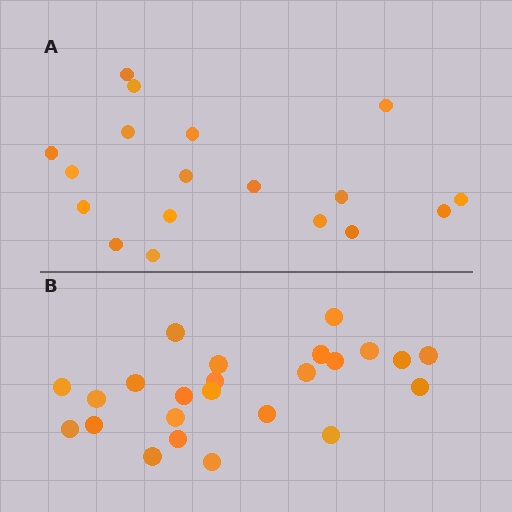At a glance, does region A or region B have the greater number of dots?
Region B (the bottom region) has more dots.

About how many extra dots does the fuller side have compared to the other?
Region B has about 6 more dots than region A.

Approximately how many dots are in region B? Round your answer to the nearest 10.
About 20 dots. (The exact count is 24, which rounds to 20.)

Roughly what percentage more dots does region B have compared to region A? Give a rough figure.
About 35% more.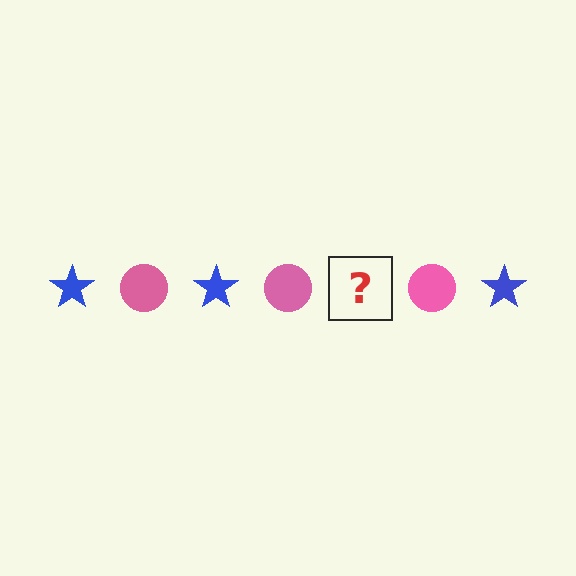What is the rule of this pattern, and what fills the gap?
The rule is that the pattern alternates between blue star and pink circle. The gap should be filled with a blue star.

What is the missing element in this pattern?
The missing element is a blue star.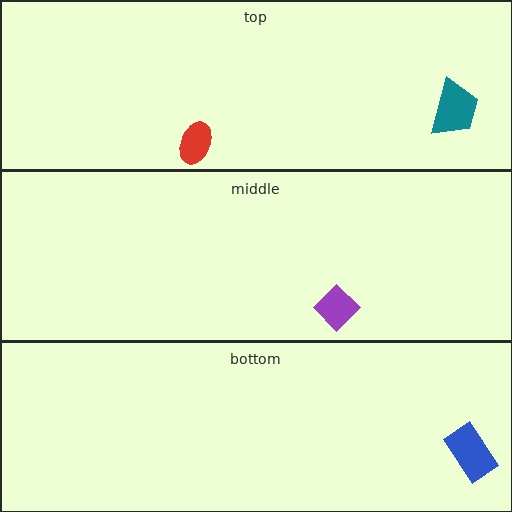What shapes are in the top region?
The teal trapezoid, the red ellipse.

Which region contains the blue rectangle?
The bottom region.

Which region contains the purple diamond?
The middle region.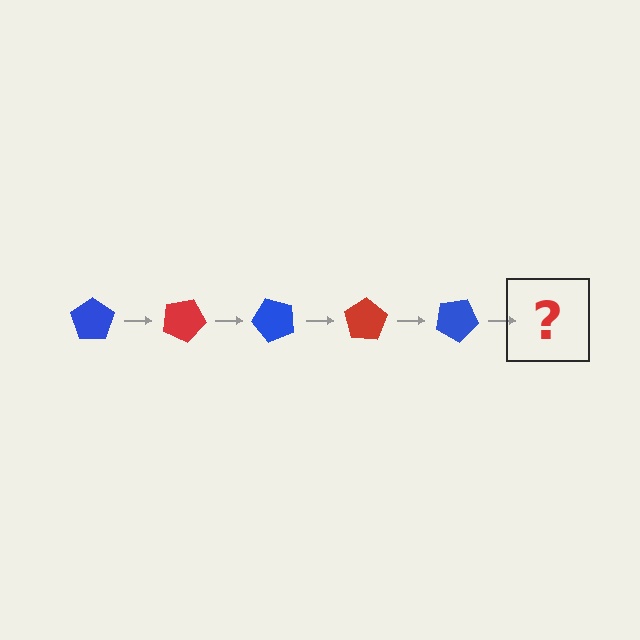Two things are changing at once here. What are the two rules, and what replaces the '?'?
The two rules are that it rotates 25 degrees each step and the color cycles through blue and red. The '?' should be a red pentagon, rotated 125 degrees from the start.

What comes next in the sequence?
The next element should be a red pentagon, rotated 125 degrees from the start.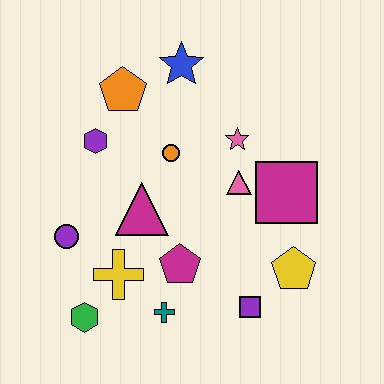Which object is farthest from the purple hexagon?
The yellow pentagon is farthest from the purple hexagon.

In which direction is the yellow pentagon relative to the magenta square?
The yellow pentagon is below the magenta square.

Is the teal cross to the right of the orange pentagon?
Yes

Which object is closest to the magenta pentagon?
The teal cross is closest to the magenta pentagon.